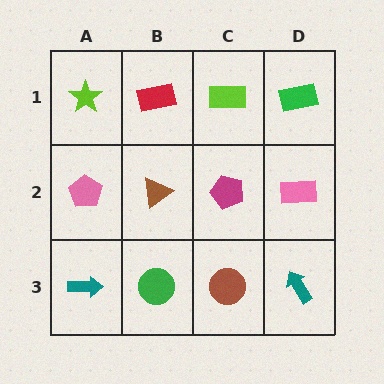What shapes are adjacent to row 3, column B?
A brown triangle (row 2, column B), a teal arrow (row 3, column A), a brown circle (row 3, column C).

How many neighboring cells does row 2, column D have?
3.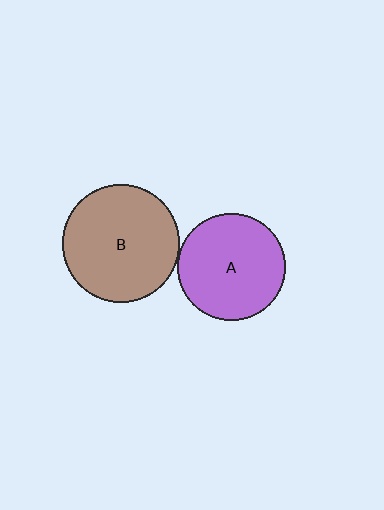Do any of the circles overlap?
No, none of the circles overlap.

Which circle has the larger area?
Circle B (brown).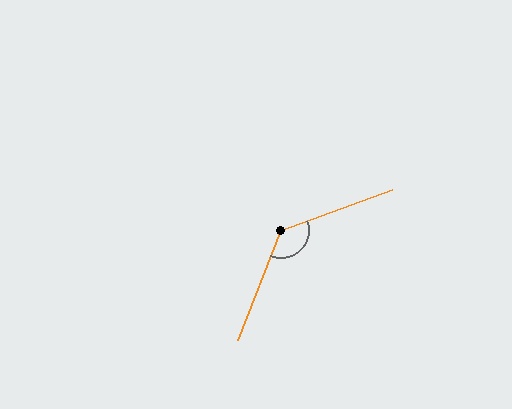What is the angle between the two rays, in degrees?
Approximately 132 degrees.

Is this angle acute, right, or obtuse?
It is obtuse.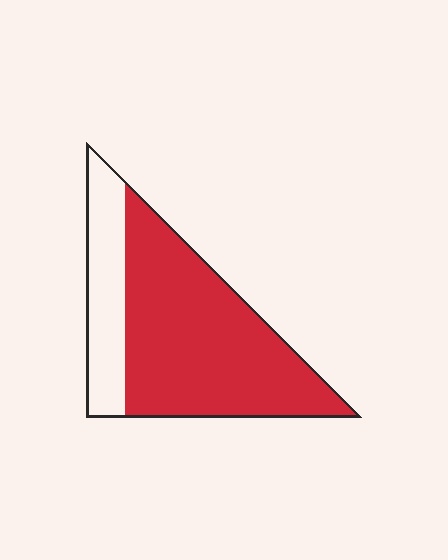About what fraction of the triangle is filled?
About three quarters (3/4).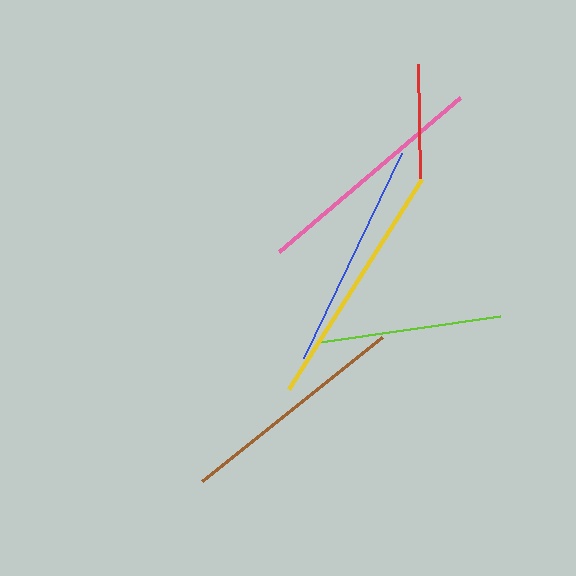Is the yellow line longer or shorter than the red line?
The yellow line is longer than the red line.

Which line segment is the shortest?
The red line is the shortest at approximately 114 pixels.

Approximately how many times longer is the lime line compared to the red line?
The lime line is approximately 1.6 times the length of the red line.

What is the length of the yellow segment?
The yellow segment is approximately 248 pixels long.